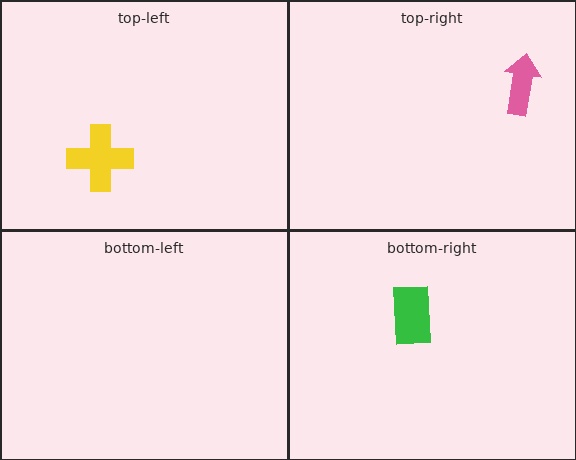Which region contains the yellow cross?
The top-left region.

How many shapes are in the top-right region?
1.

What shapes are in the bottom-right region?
The green rectangle.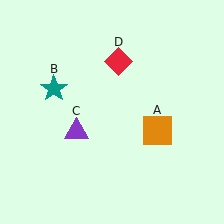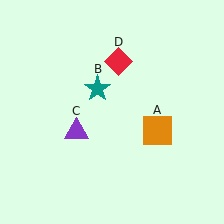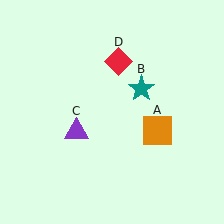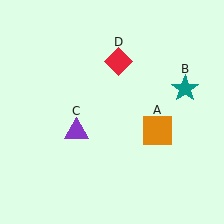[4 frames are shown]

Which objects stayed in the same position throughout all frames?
Orange square (object A) and purple triangle (object C) and red diamond (object D) remained stationary.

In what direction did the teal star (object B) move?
The teal star (object B) moved right.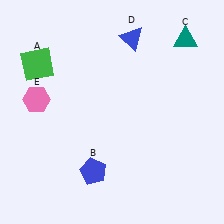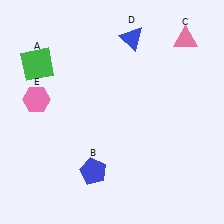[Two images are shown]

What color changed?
The triangle (C) changed from teal in Image 1 to pink in Image 2.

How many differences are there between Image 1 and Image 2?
There is 1 difference between the two images.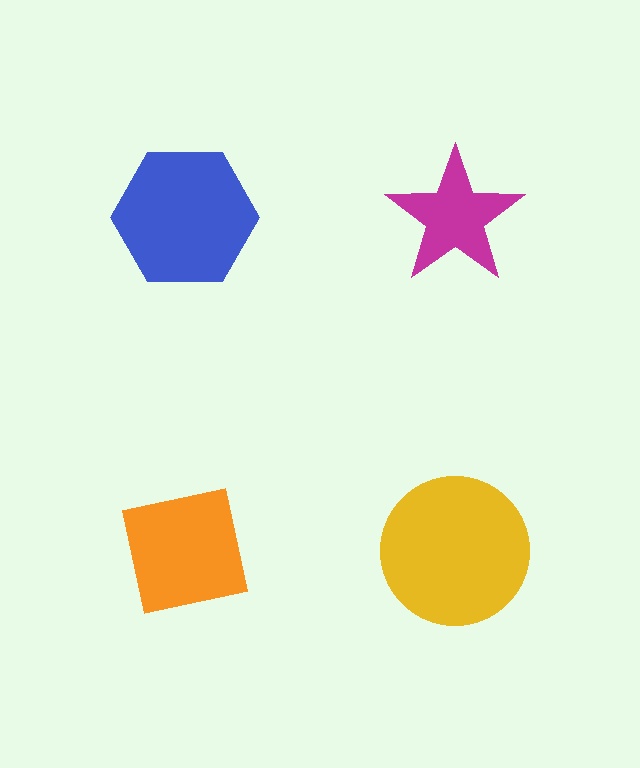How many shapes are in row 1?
2 shapes.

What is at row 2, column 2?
A yellow circle.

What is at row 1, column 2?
A magenta star.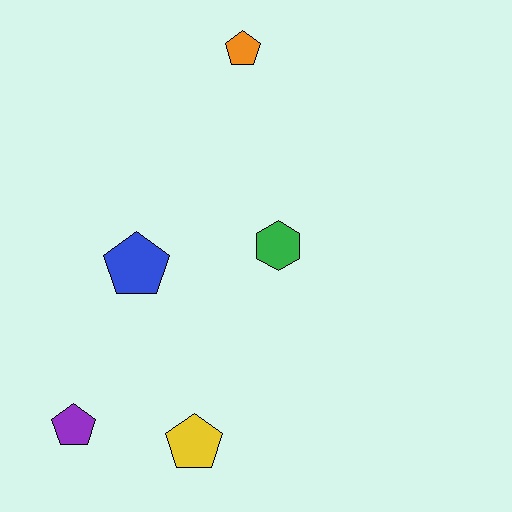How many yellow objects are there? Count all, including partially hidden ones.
There is 1 yellow object.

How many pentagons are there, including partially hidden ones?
There are 4 pentagons.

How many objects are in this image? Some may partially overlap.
There are 5 objects.